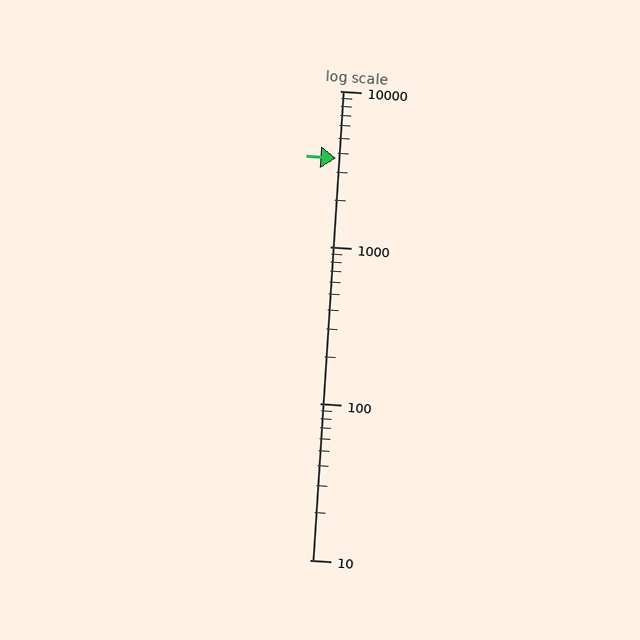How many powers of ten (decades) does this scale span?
The scale spans 3 decades, from 10 to 10000.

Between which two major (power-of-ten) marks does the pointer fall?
The pointer is between 1000 and 10000.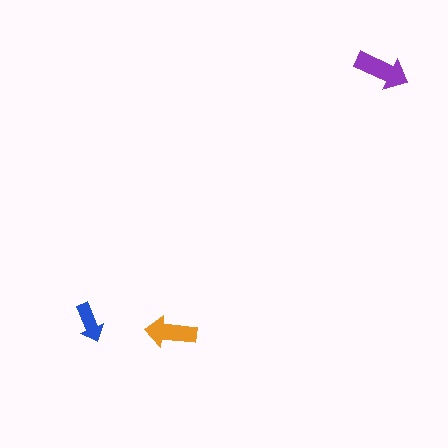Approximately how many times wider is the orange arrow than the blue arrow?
About 1.5 times wider.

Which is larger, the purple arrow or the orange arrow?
The purple one.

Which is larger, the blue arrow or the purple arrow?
The purple one.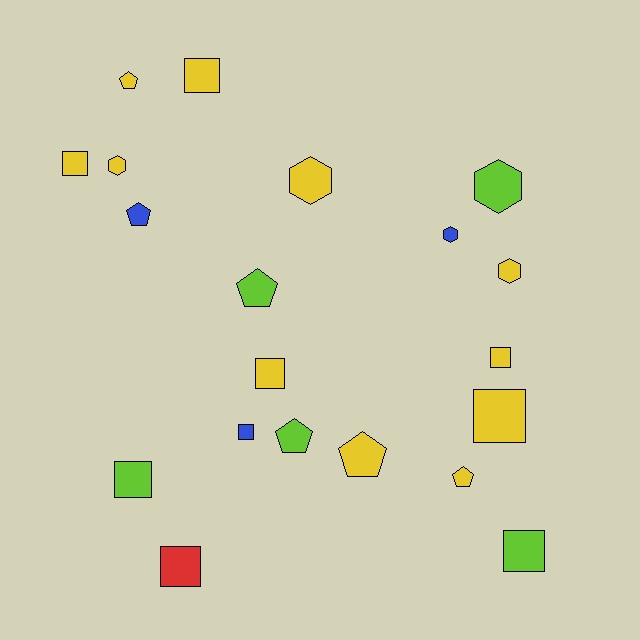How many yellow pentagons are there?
There are 3 yellow pentagons.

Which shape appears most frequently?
Square, with 9 objects.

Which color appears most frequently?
Yellow, with 11 objects.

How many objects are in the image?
There are 20 objects.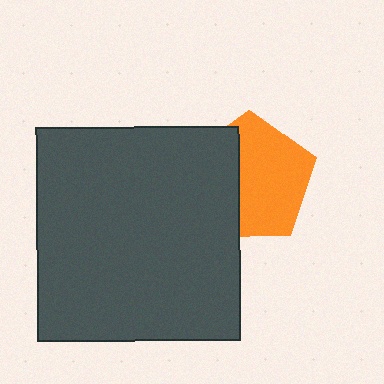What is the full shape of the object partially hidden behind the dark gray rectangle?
The partially hidden object is an orange pentagon.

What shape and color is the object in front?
The object in front is a dark gray rectangle.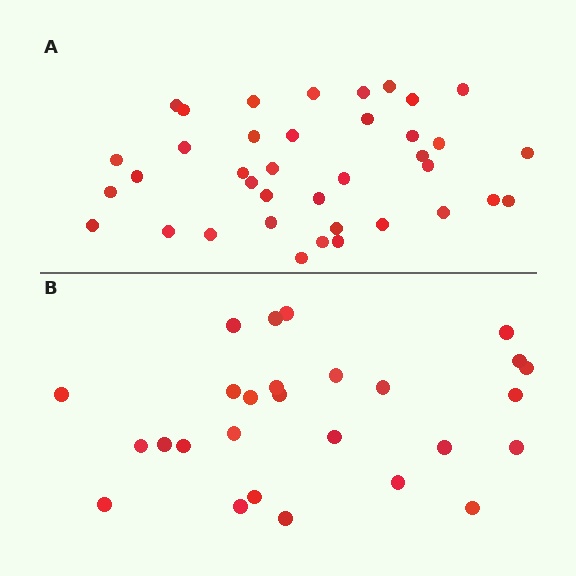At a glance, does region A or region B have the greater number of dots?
Region A (the top region) has more dots.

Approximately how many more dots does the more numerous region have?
Region A has roughly 12 or so more dots than region B.